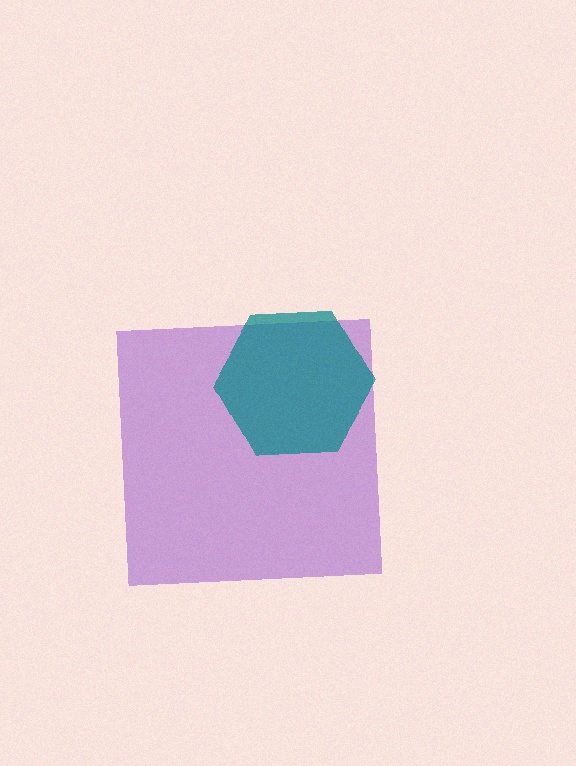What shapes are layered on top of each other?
The layered shapes are: a purple square, a teal hexagon.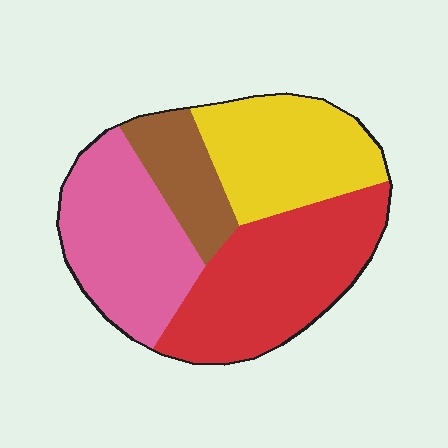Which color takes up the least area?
Brown, at roughly 15%.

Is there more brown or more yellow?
Yellow.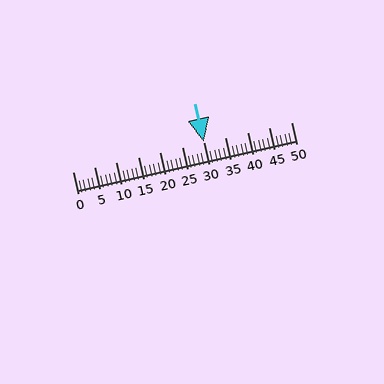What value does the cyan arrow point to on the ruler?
The cyan arrow points to approximately 30.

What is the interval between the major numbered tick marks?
The major tick marks are spaced 5 units apart.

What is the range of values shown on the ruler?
The ruler shows values from 0 to 50.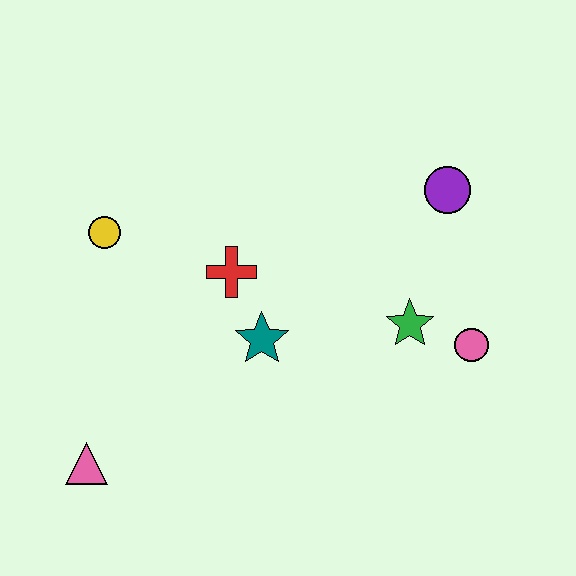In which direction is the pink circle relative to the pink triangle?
The pink circle is to the right of the pink triangle.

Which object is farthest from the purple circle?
The pink triangle is farthest from the purple circle.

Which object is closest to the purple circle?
The green star is closest to the purple circle.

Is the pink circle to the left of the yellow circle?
No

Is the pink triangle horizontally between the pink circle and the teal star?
No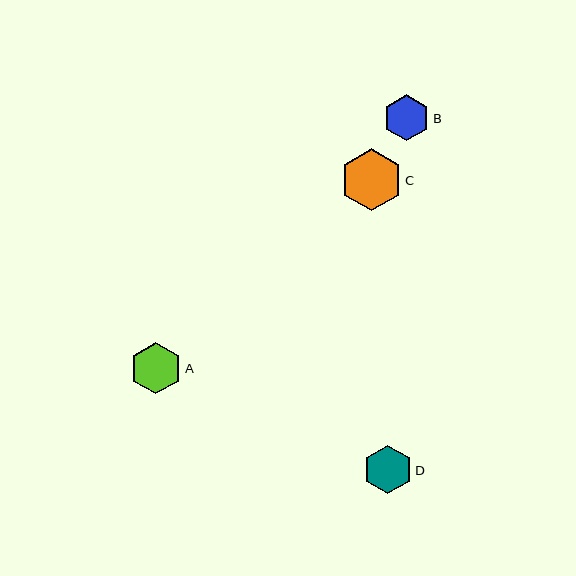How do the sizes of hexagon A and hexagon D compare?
Hexagon A and hexagon D are approximately the same size.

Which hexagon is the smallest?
Hexagon B is the smallest with a size of approximately 46 pixels.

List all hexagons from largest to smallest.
From largest to smallest: C, A, D, B.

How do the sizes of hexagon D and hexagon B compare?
Hexagon D and hexagon B are approximately the same size.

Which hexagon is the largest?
Hexagon C is the largest with a size of approximately 62 pixels.